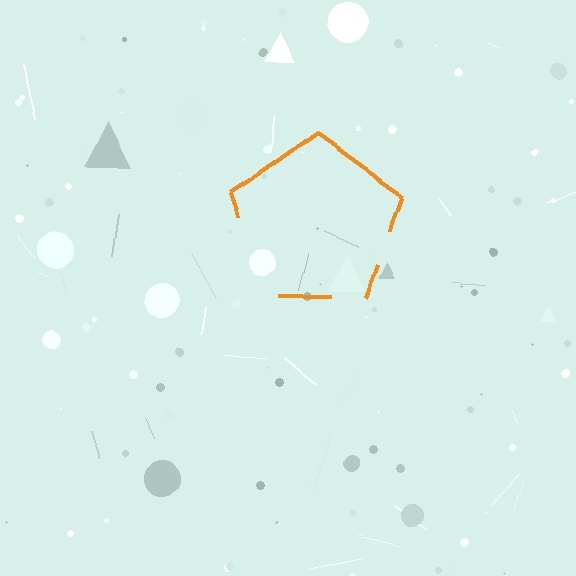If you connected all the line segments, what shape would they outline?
They would outline a pentagon.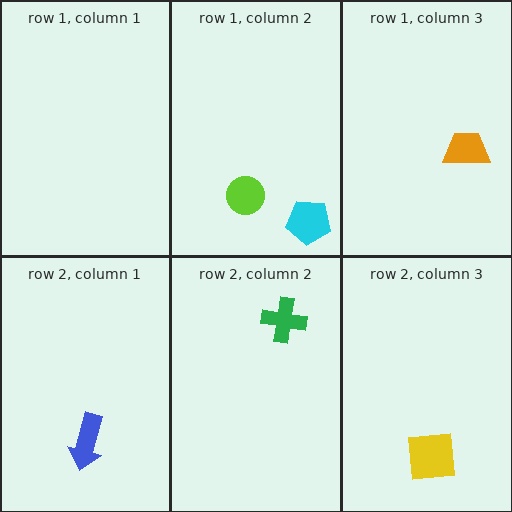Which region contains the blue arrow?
The row 2, column 1 region.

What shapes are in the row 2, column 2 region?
The green cross.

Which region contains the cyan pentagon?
The row 1, column 2 region.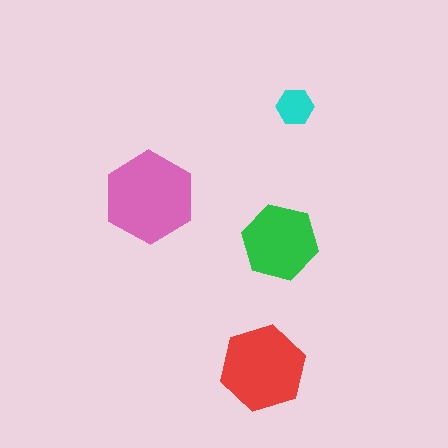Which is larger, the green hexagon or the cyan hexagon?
The green one.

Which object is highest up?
The cyan hexagon is topmost.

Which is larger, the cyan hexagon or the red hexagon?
The red one.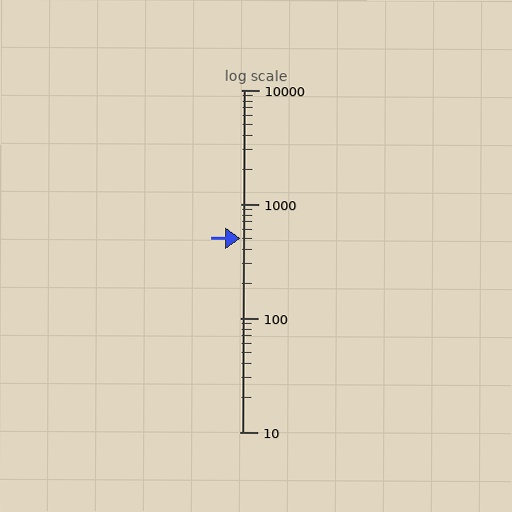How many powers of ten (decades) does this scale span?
The scale spans 3 decades, from 10 to 10000.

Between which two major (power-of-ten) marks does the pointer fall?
The pointer is between 100 and 1000.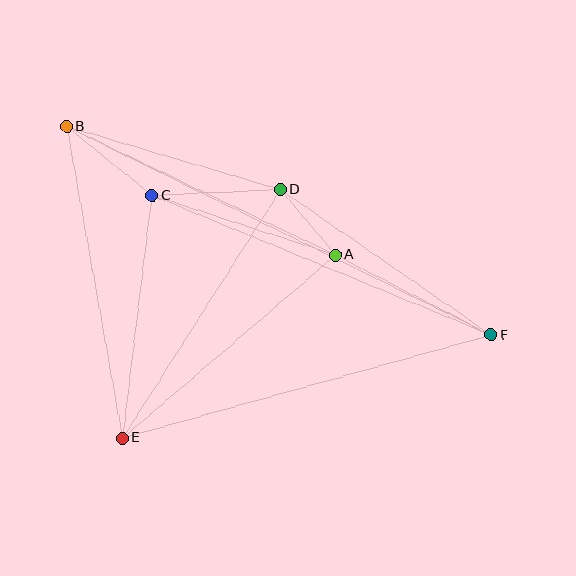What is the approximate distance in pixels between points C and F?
The distance between C and F is approximately 367 pixels.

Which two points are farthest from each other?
Points B and F are farthest from each other.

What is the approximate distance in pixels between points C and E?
The distance between C and E is approximately 244 pixels.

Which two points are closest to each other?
Points A and D are closest to each other.